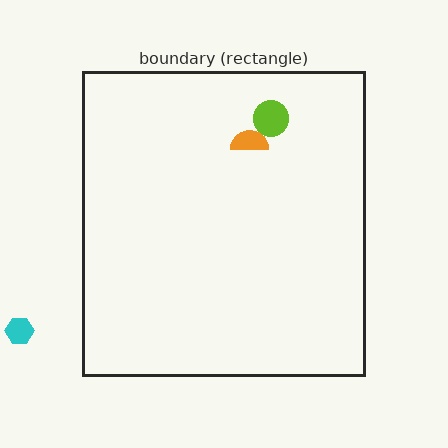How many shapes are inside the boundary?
2 inside, 1 outside.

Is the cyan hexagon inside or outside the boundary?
Outside.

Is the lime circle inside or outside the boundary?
Inside.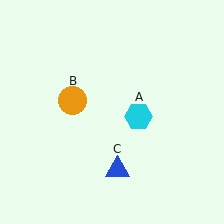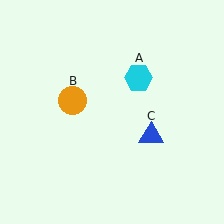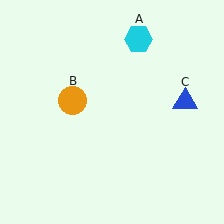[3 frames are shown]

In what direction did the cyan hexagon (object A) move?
The cyan hexagon (object A) moved up.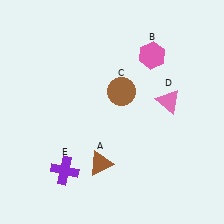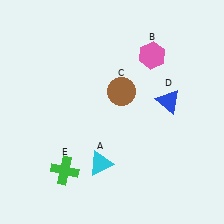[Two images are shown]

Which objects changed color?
A changed from brown to cyan. D changed from pink to blue. E changed from purple to green.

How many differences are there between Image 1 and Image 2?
There are 3 differences between the two images.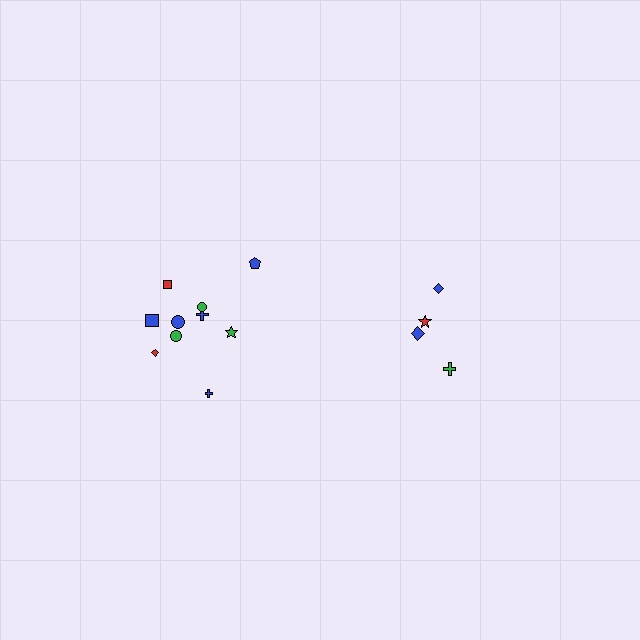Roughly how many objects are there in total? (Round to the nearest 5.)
Roughly 15 objects in total.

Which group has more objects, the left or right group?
The left group.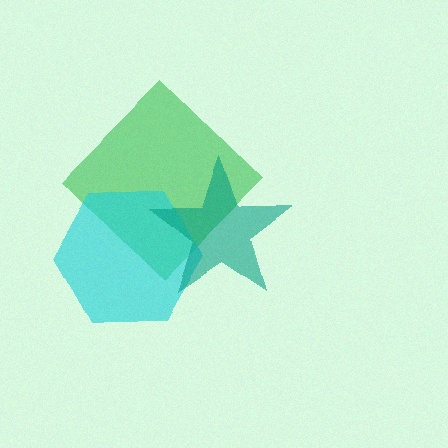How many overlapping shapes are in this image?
There are 3 overlapping shapes in the image.